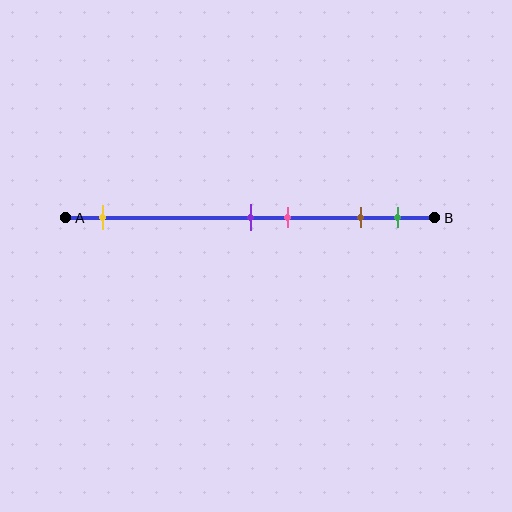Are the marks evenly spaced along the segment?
No, the marks are not evenly spaced.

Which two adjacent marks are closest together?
The purple and pink marks are the closest adjacent pair.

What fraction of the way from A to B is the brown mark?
The brown mark is approximately 80% (0.8) of the way from A to B.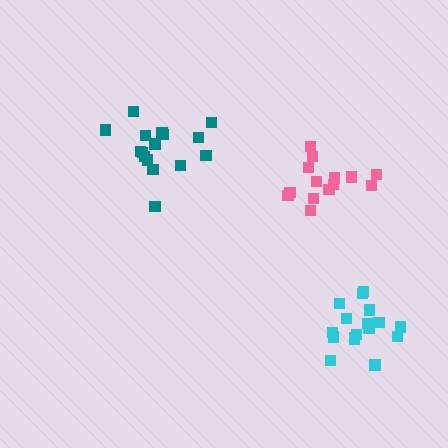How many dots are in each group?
Group 1: 14 dots, Group 2: 16 dots, Group 3: 17 dots (47 total).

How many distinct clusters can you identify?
There are 3 distinct clusters.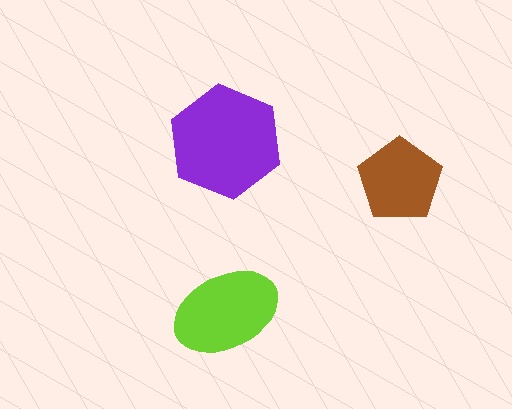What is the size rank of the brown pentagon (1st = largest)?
3rd.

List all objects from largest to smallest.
The purple hexagon, the lime ellipse, the brown pentagon.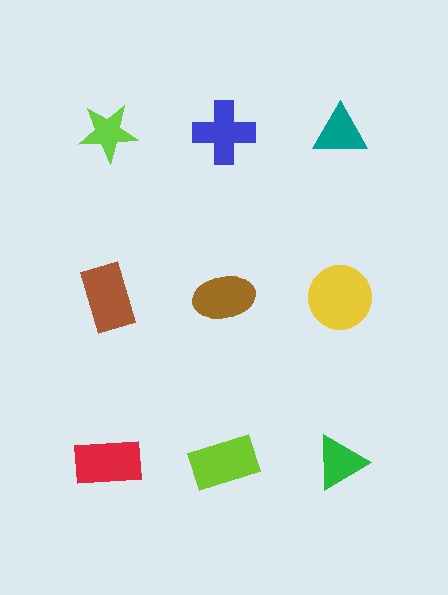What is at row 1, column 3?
A teal triangle.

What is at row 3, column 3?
A green triangle.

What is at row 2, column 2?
A brown ellipse.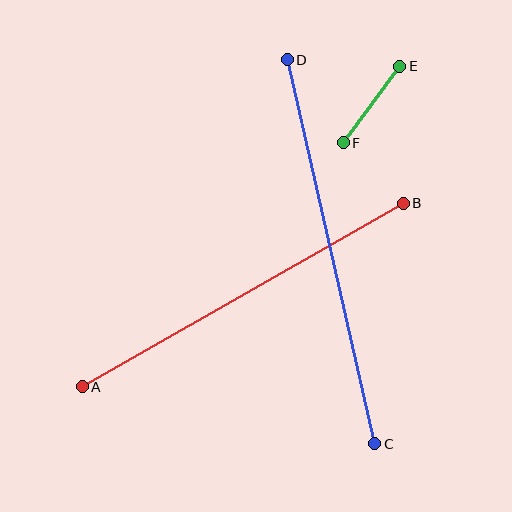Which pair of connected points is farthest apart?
Points C and D are farthest apart.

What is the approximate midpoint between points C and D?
The midpoint is at approximately (331, 252) pixels.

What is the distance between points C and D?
The distance is approximately 394 pixels.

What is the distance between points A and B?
The distance is approximately 370 pixels.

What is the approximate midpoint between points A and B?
The midpoint is at approximately (243, 295) pixels.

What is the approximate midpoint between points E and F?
The midpoint is at approximately (372, 105) pixels.